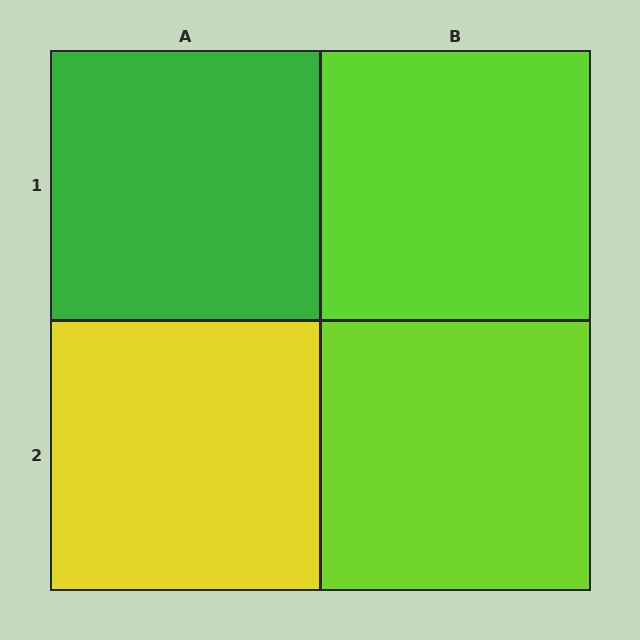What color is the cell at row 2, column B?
Lime.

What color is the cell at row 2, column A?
Yellow.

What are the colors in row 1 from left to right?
Green, lime.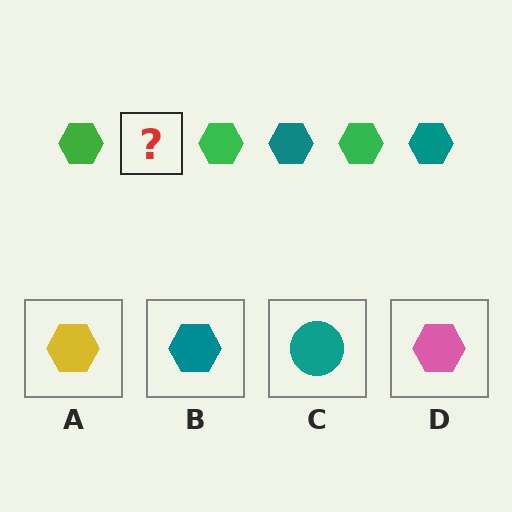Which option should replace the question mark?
Option B.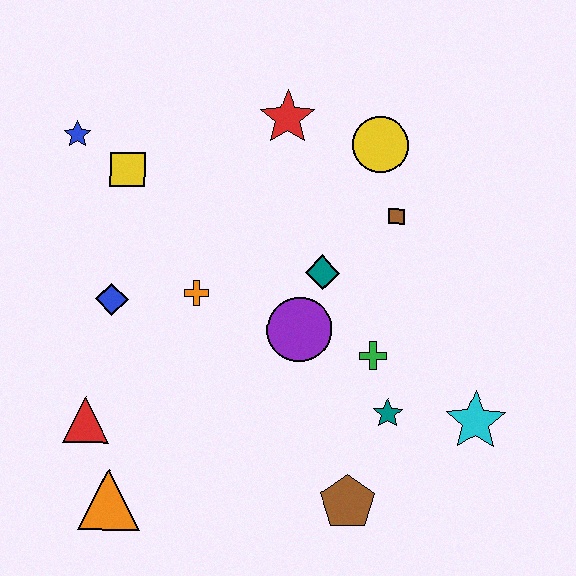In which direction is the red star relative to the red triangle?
The red star is above the red triangle.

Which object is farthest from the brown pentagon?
The blue star is farthest from the brown pentagon.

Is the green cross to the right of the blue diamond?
Yes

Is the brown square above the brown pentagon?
Yes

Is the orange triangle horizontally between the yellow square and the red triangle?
Yes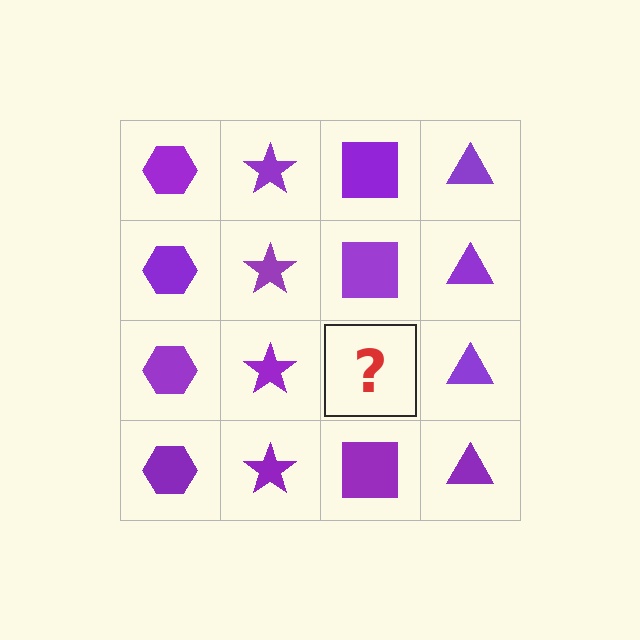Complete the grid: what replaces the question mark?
The question mark should be replaced with a purple square.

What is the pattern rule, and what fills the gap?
The rule is that each column has a consistent shape. The gap should be filled with a purple square.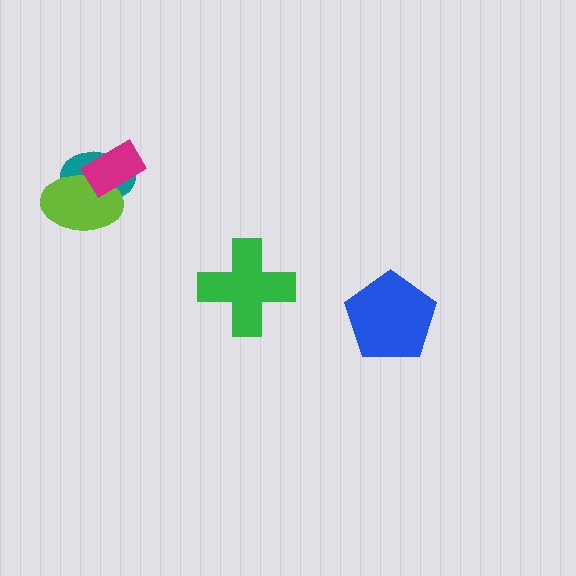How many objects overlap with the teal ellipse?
2 objects overlap with the teal ellipse.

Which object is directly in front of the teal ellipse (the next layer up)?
The lime ellipse is directly in front of the teal ellipse.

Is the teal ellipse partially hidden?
Yes, it is partially covered by another shape.